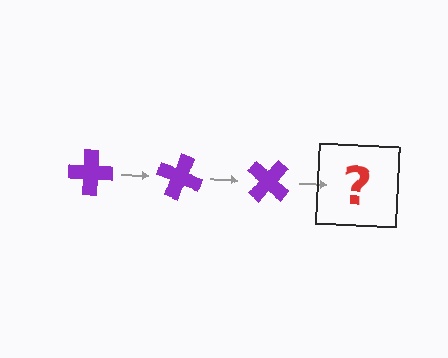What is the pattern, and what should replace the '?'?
The pattern is that the cross rotates 20 degrees each step. The '?' should be a purple cross rotated 60 degrees.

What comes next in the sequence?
The next element should be a purple cross rotated 60 degrees.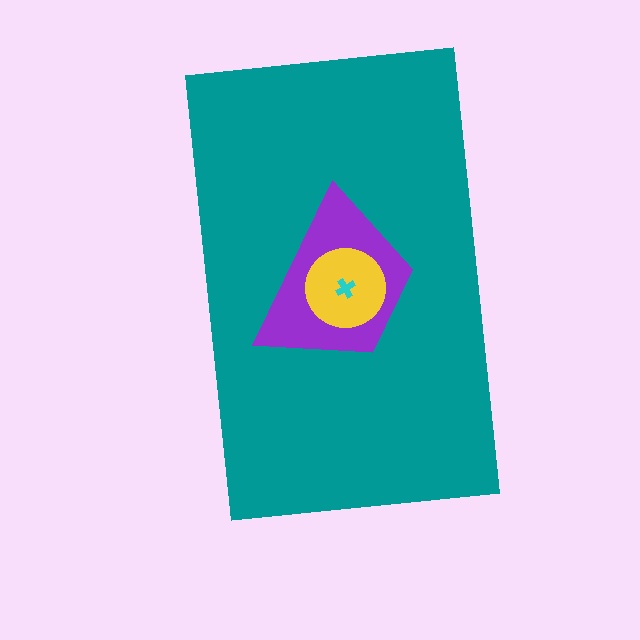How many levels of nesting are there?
4.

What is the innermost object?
The cyan cross.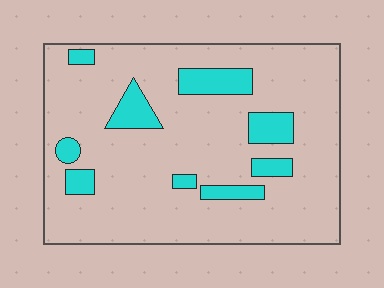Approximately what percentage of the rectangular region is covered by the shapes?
Approximately 15%.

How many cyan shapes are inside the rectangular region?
9.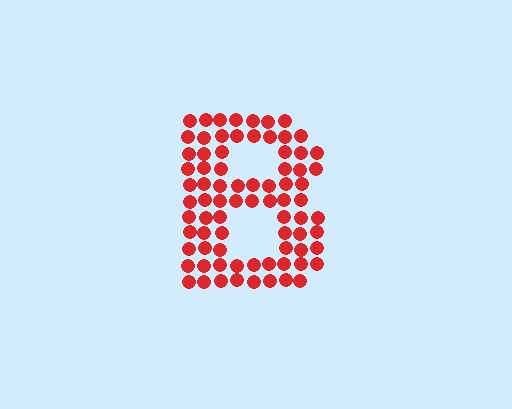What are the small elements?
The small elements are circles.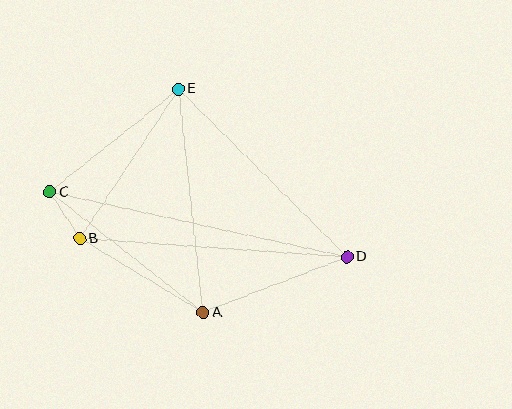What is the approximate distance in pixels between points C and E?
The distance between C and E is approximately 164 pixels.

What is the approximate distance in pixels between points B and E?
The distance between B and E is approximately 179 pixels.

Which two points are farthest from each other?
Points C and D are farthest from each other.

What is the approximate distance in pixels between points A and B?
The distance between A and B is approximately 144 pixels.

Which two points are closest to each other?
Points B and C are closest to each other.